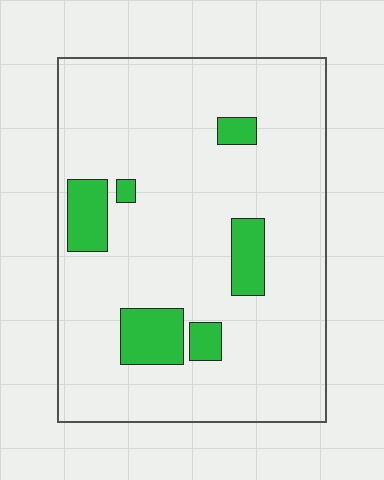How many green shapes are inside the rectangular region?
6.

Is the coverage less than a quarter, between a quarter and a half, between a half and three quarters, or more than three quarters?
Less than a quarter.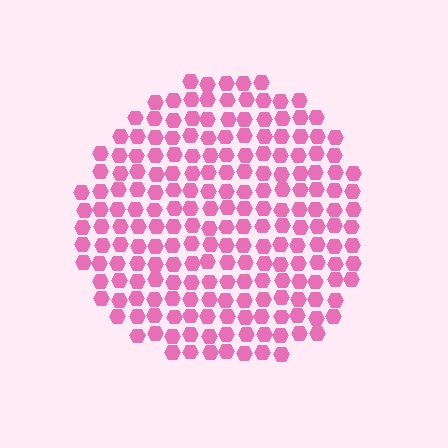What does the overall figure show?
The overall figure shows a circle.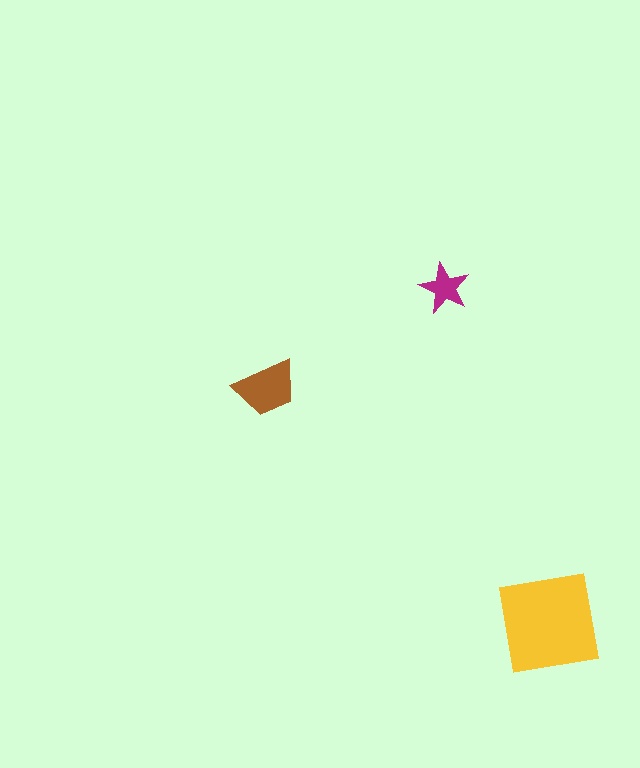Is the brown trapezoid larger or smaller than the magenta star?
Larger.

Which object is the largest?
The yellow square.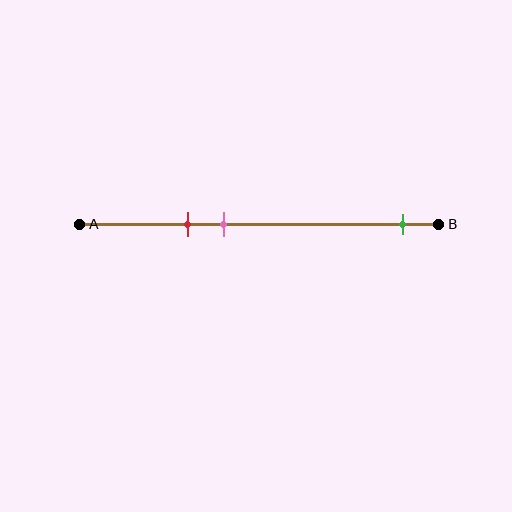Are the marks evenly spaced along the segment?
No, the marks are not evenly spaced.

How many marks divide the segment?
There are 3 marks dividing the segment.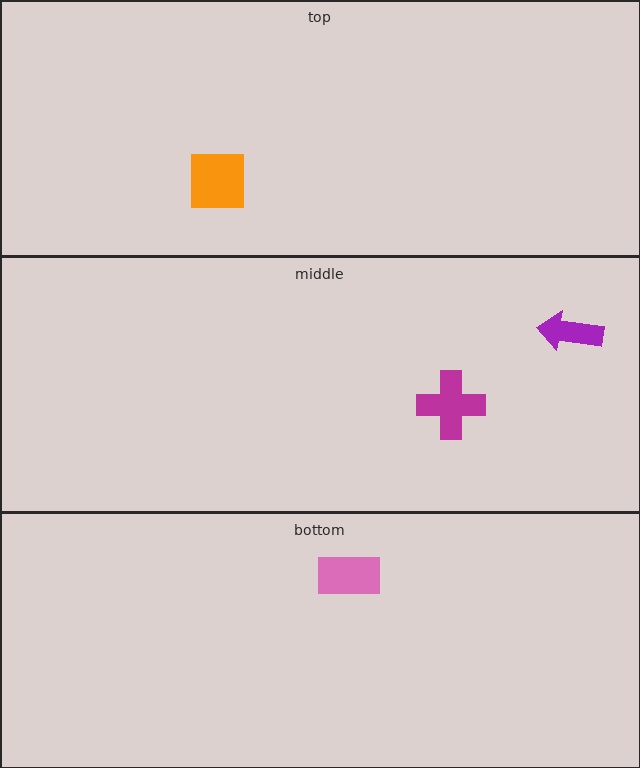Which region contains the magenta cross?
The middle region.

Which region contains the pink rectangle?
The bottom region.